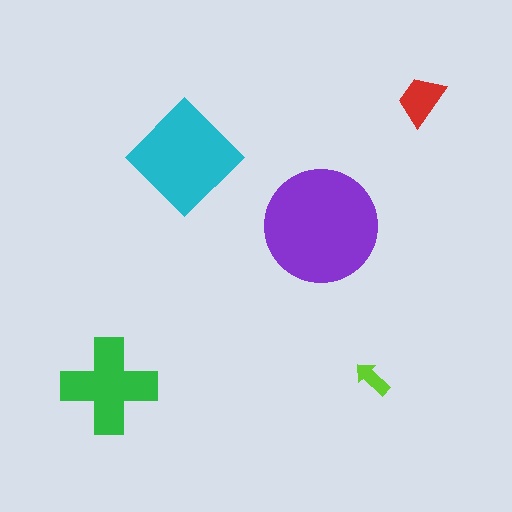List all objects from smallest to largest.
The lime arrow, the red trapezoid, the green cross, the cyan diamond, the purple circle.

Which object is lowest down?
The green cross is bottommost.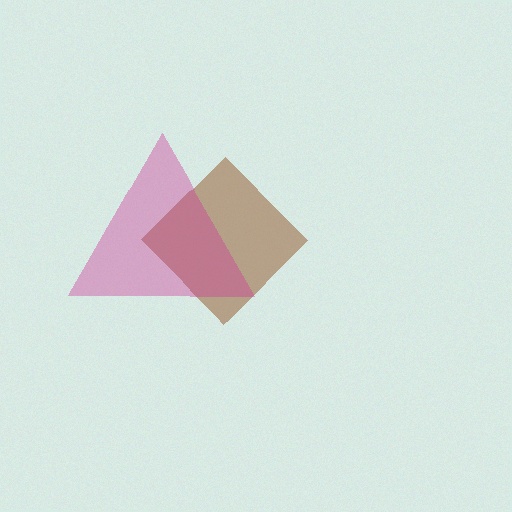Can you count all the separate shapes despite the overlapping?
Yes, there are 2 separate shapes.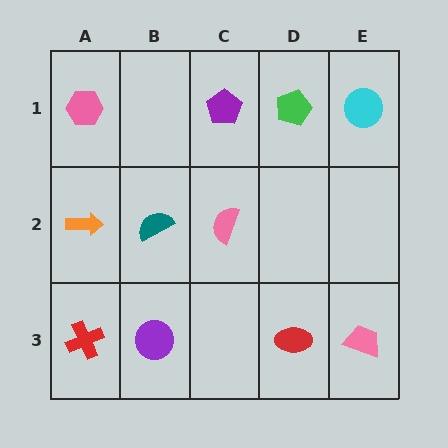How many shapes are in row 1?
4 shapes.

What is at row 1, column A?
A pink hexagon.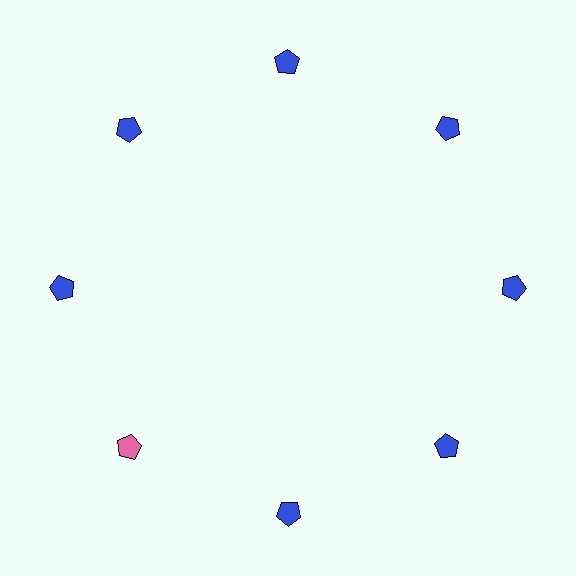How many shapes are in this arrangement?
There are 8 shapes arranged in a ring pattern.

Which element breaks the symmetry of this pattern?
The pink pentagon at roughly the 8 o'clock position breaks the symmetry. All other shapes are blue pentagons.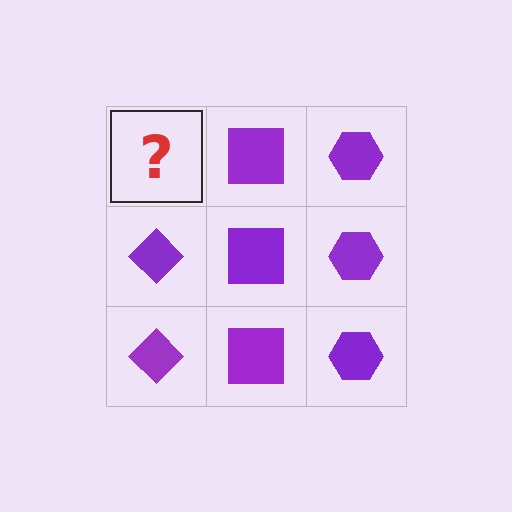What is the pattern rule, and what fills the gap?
The rule is that each column has a consistent shape. The gap should be filled with a purple diamond.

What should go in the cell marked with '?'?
The missing cell should contain a purple diamond.